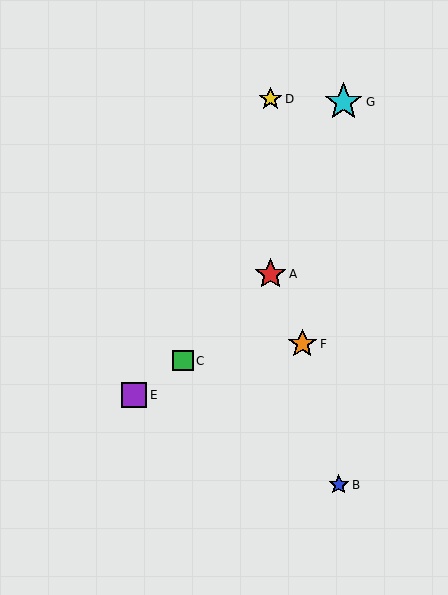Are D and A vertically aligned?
Yes, both are at x≈270.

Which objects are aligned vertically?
Objects A, D are aligned vertically.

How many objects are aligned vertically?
2 objects (A, D) are aligned vertically.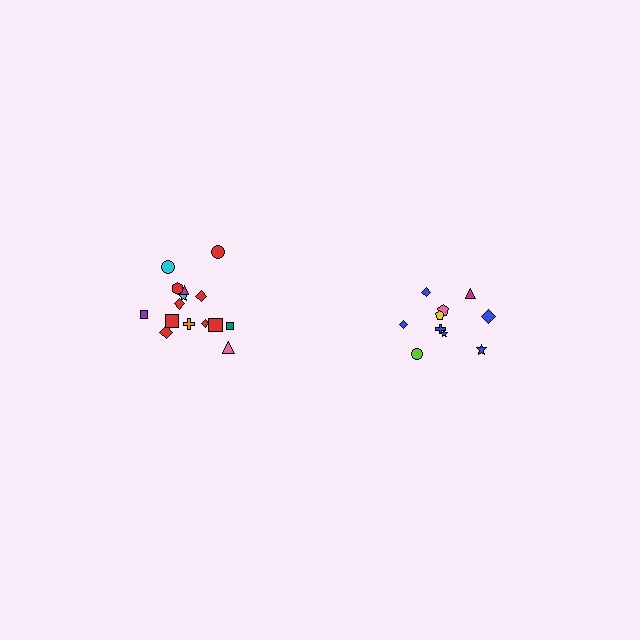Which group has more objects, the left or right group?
The left group.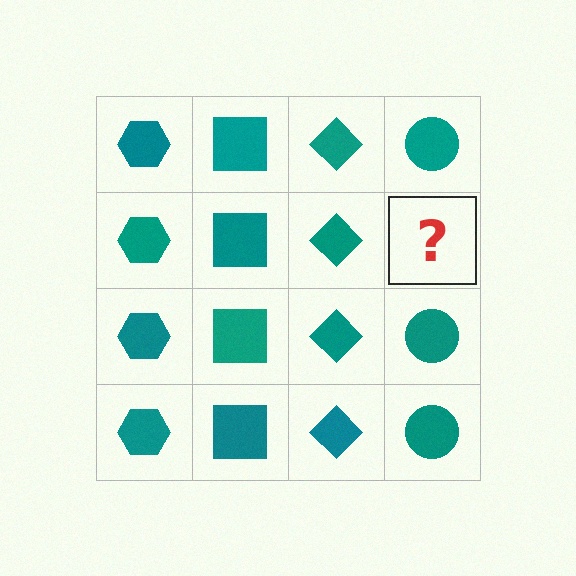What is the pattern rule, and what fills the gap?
The rule is that each column has a consistent shape. The gap should be filled with a teal circle.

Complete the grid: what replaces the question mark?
The question mark should be replaced with a teal circle.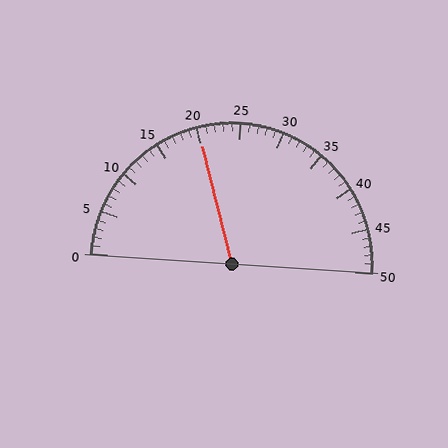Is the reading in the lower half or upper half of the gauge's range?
The reading is in the lower half of the range (0 to 50).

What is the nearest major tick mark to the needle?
The nearest major tick mark is 20.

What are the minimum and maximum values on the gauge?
The gauge ranges from 0 to 50.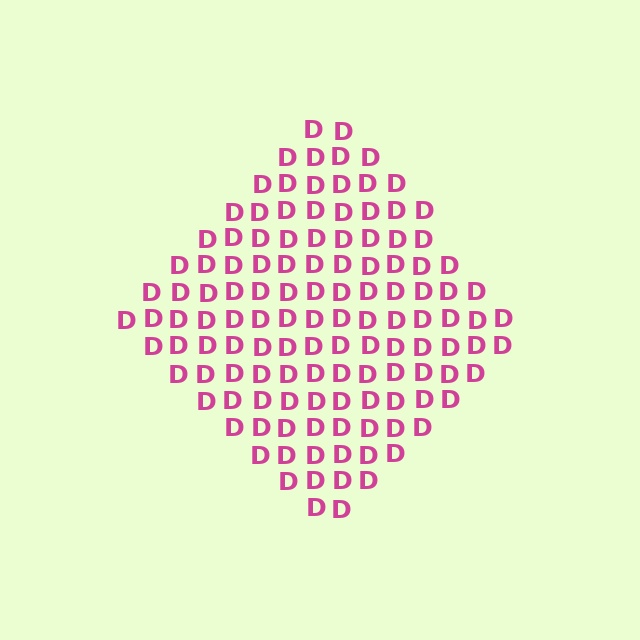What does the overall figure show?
The overall figure shows a diamond.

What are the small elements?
The small elements are letter D's.